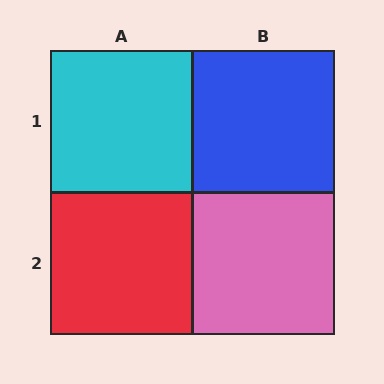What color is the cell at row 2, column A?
Red.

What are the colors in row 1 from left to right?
Cyan, blue.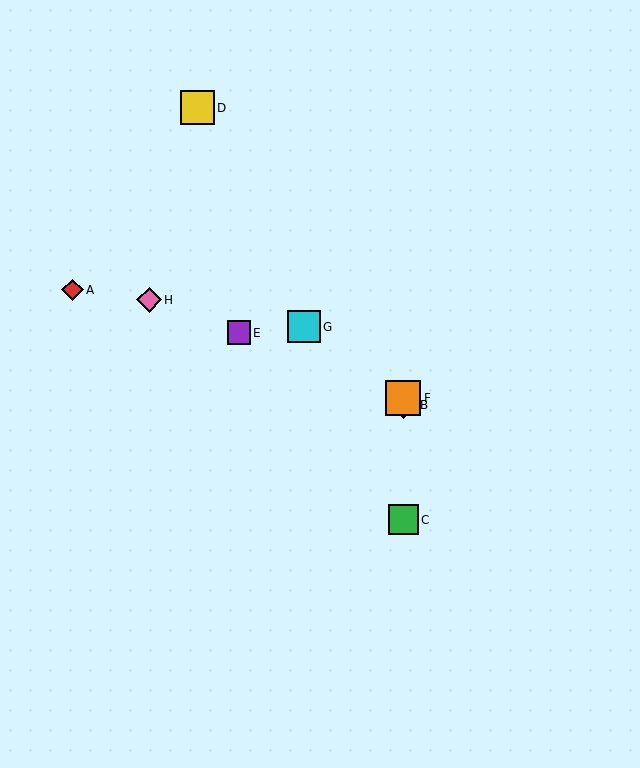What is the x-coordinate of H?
Object H is at x≈149.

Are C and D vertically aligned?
No, C is at x≈403 and D is at x≈197.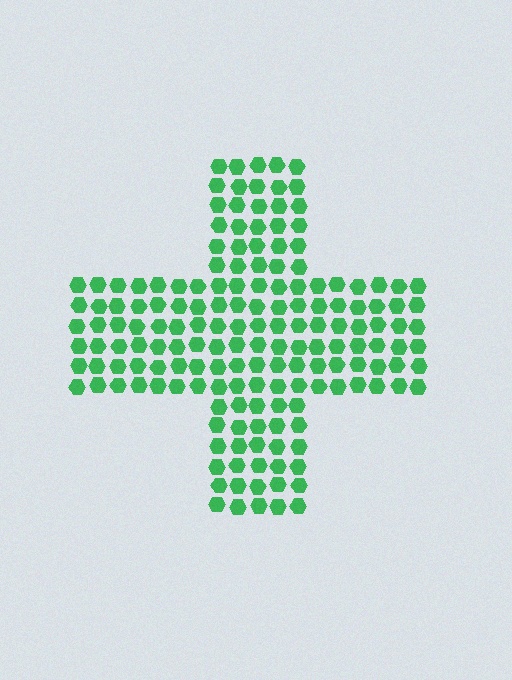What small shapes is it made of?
It is made of small hexagons.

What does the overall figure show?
The overall figure shows a cross.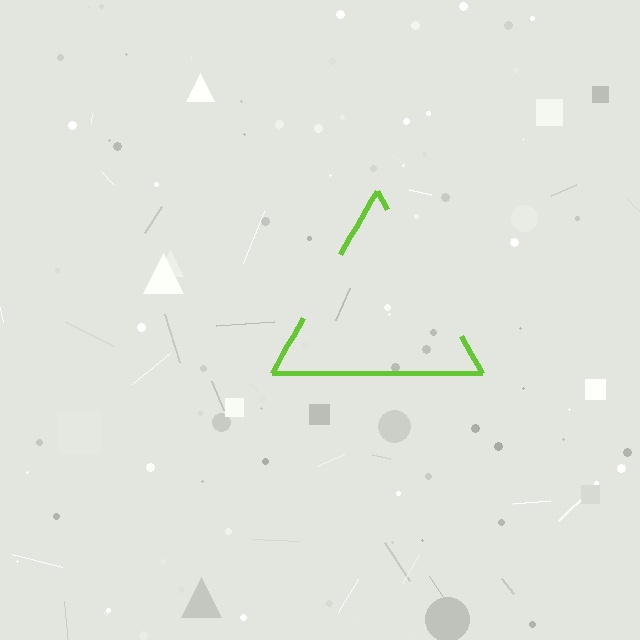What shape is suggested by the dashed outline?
The dashed outline suggests a triangle.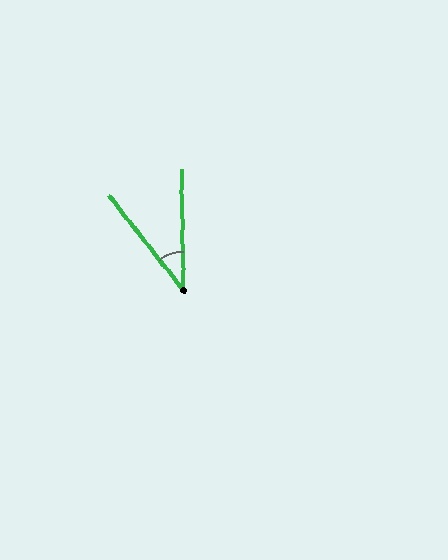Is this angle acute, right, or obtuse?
It is acute.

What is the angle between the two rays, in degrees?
Approximately 38 degrees.